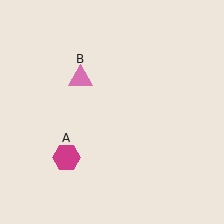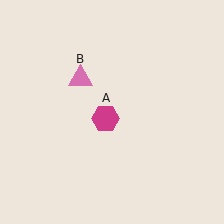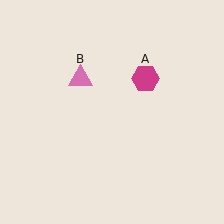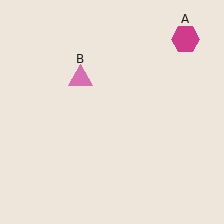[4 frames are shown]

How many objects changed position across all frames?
1 object changed position: magenta hexagon (object A).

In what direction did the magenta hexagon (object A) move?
The magenta hexagon (object A) moved up and to the right.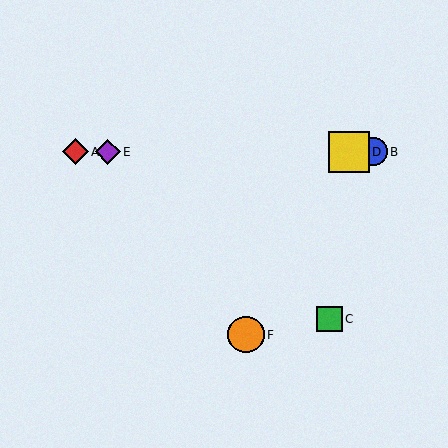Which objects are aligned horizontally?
Objects A, B, D, E are aligned horizontally.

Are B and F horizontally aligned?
No, B is at y≈152 and F is at y≈335.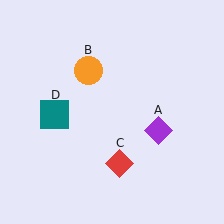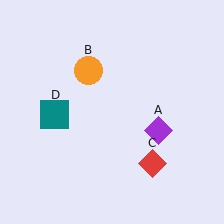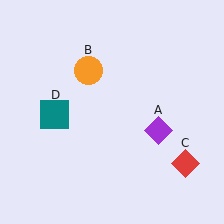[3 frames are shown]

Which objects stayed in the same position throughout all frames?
Purple diamond (object A) and orange circle (object B) and teal square (object D) remained stationary.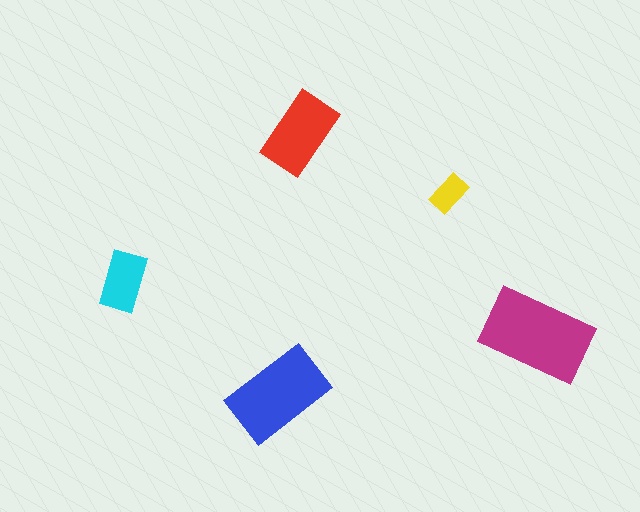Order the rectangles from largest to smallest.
the magenta one, the blue one, the red one, the cyan one, the yellow one.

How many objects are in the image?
There are 5 objects in the image.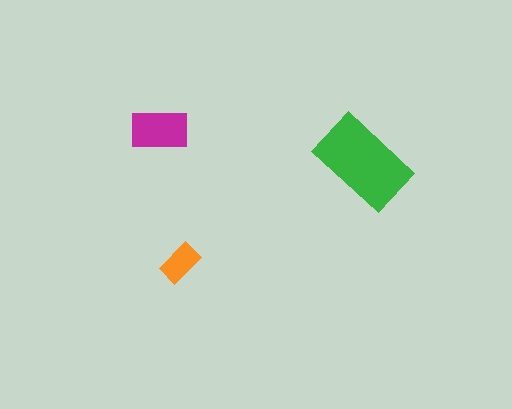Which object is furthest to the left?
The magenta rectangle is leftmost.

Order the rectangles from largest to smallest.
the green one, the magenta one, the orange one.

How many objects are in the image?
There are 3 objects in the image.